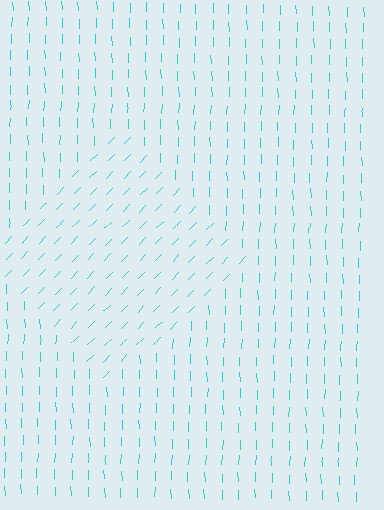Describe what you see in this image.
The image is filled with small cyan line segments. A diamond region in the image has lines oriented differently from the surrounding lines, creating a visible texture boundary.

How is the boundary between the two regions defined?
The boundary is defined purely by a change in line orientation (approximately 45 degrees difference). All lines are the same color and thickness.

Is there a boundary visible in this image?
Yes, there is a texture boundary formed by a change in line orientation.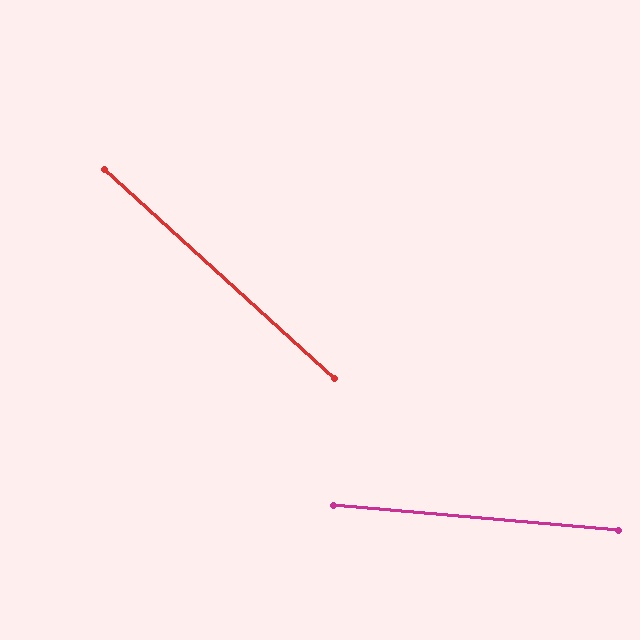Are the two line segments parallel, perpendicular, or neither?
Neither parallel nor perpendicular — they differ by about 37°.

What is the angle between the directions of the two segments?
Approximately 37 degrees.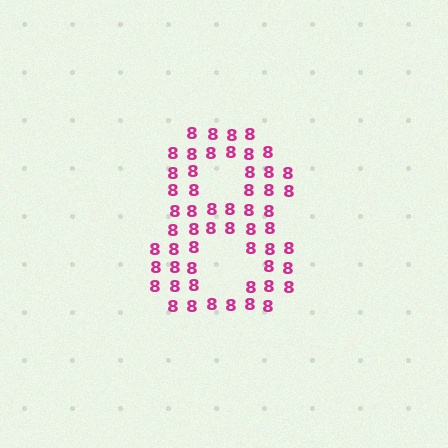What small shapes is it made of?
It is made of small digit 8's.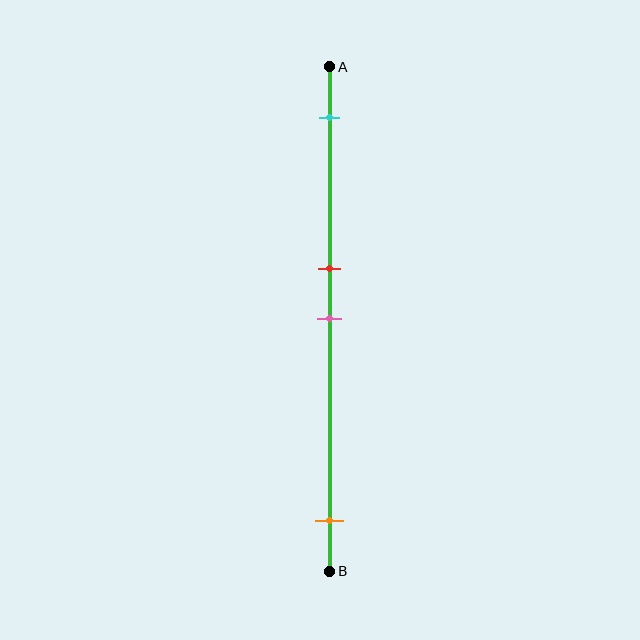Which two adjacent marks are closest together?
The red and pink marks are the closest adjacent pair.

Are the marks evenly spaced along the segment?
No, the marks are not evenly spaced.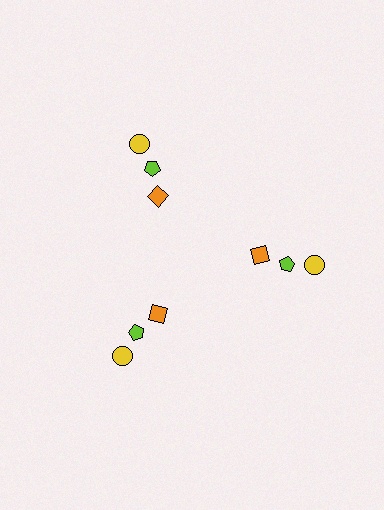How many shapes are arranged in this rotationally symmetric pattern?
There are 9 shapes, arranged in 3 groups of 3.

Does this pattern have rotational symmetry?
Yes, this pattern has 3-fold rotational symmetry. It looks the same after rotating 120 degrees around the center.